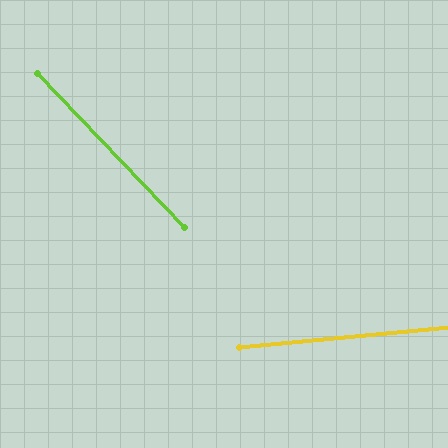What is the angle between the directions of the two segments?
Approximately 51 degrees.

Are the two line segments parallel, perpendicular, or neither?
Neither parallel nor perpendicular — they differ by about 51°.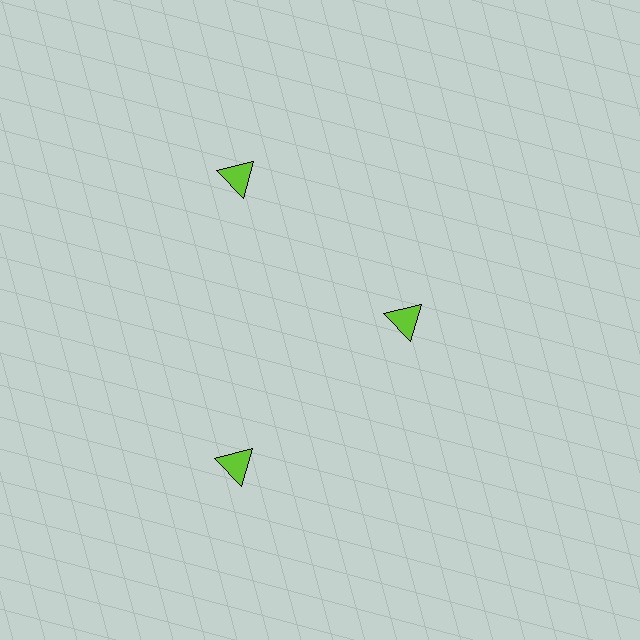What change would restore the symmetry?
The symmetry would be restored by moving it outward, back onto the ring so that all 3 triangles sit at equal angles and equal distance from the center.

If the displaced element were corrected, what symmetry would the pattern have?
It would have 3-fold rotational symmetry — the pattern would map onto itself every 120 degrees.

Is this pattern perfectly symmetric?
No. The 3 lime triangles are arranged in a ring, but one element near the 3 o'clock position is pulled inward toward the center, breaking the 3-fold rotational symmetry.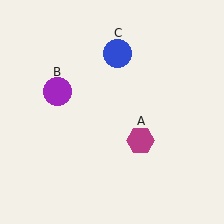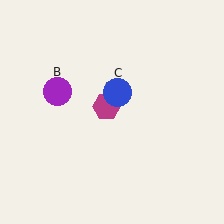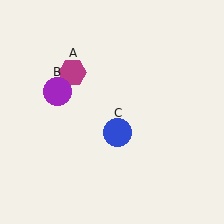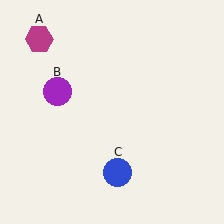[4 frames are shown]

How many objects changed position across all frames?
2 objects changed position: magenta hexagon (object A), blue circle (object C).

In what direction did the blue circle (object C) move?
The blue circle (object C) moved down.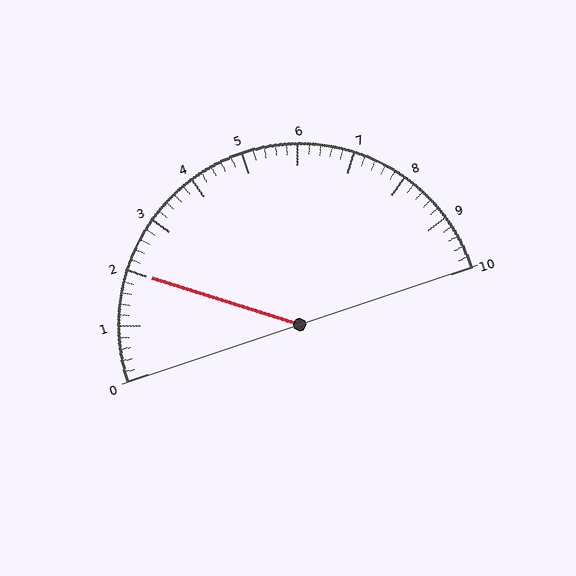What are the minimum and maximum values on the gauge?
The gauge ranges from 0 to 10.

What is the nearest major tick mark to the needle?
The nearest major tick mark is 2.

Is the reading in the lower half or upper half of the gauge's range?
The reading is in the lower half of the range (0 to 10).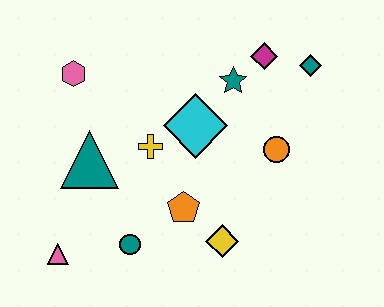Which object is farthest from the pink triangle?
The teal diamond is farthest from the pink triangle.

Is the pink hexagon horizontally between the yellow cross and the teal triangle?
No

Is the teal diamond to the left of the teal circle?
No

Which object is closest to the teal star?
The magenta diamond is closest to the teal star.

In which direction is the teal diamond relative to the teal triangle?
The teal diamond is to the right of the teal triangle.